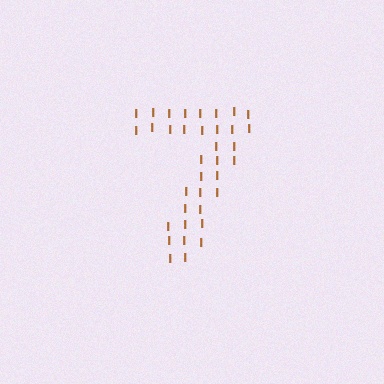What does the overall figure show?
The overall figure shows the digit 7.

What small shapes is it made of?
It is made of small letter I's.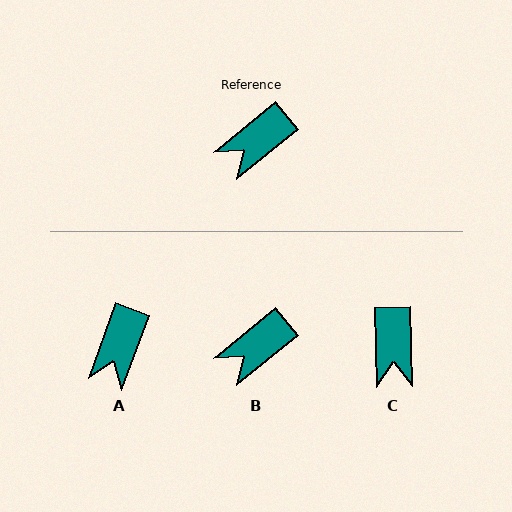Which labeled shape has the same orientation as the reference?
B.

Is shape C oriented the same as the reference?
No, it is off by about 52 degrees.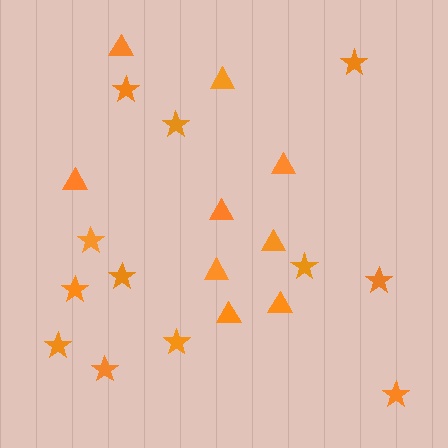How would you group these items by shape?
There are 2 groups: one group of stars (12) and one group of triangles (9).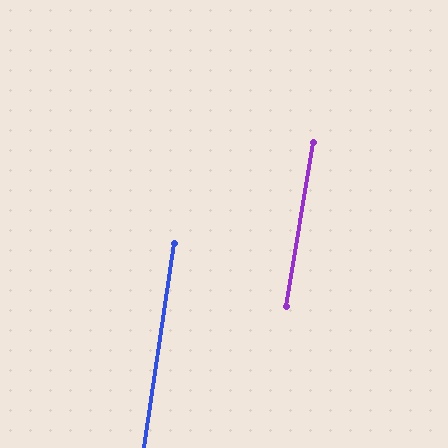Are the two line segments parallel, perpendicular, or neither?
Parallel — their directions differ by only 0.8°.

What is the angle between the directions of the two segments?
Approximately 1 degree.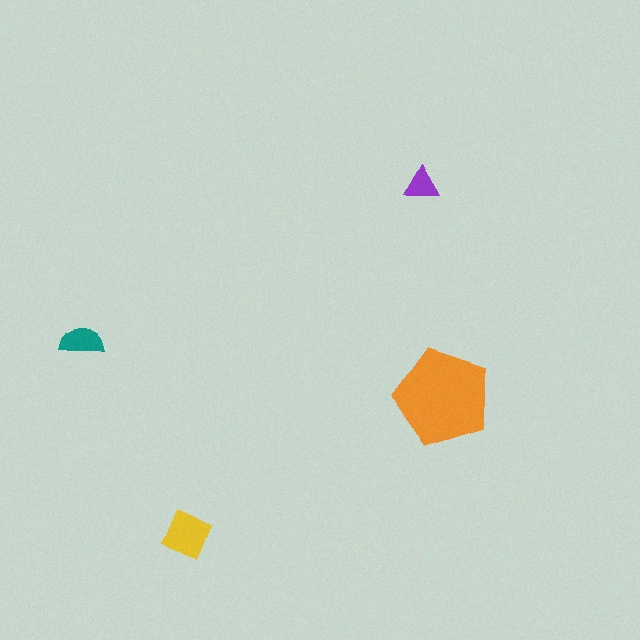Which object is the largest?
The orange pentagon.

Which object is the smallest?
The purple triangle.